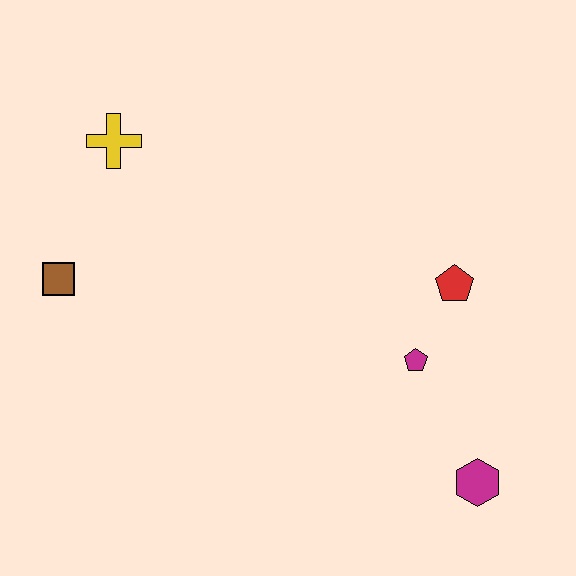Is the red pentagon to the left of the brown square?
No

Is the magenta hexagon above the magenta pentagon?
No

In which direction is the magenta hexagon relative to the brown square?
The magenta hexagon is to the right of the brown square.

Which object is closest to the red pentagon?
The magenta pentagon is closest to the red pentagon.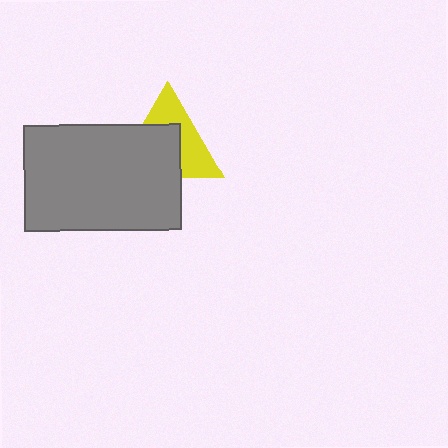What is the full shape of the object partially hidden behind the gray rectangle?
The partially hidden object is a yellow triangle.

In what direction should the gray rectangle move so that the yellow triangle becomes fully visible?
The gray rectangle should move toward the lower-left. That is the shortest direction to clear the overlap and leave the yellow triangle fully visible.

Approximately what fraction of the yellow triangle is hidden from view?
Roughly 53% of the yellow triangle is hidden behind the gray rectangle.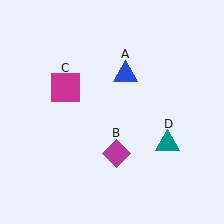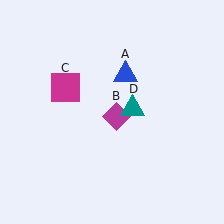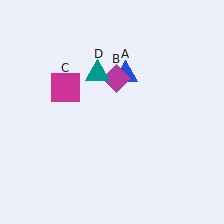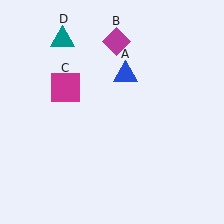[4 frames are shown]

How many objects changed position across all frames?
2 objects changed position: magenta diamond (object B), teal triangle (object D).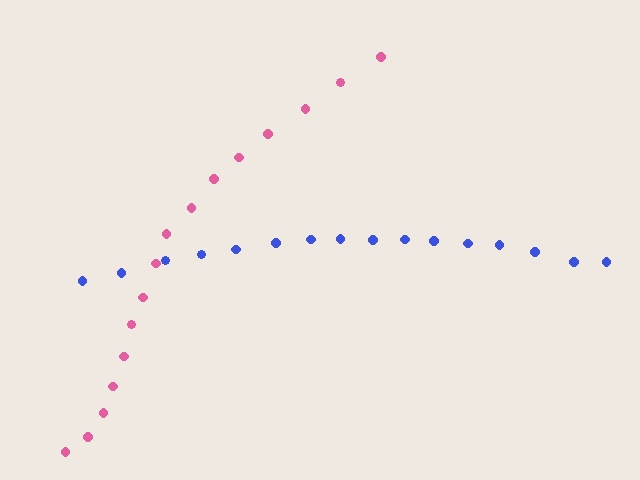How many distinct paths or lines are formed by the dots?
There are 2 distinct paths.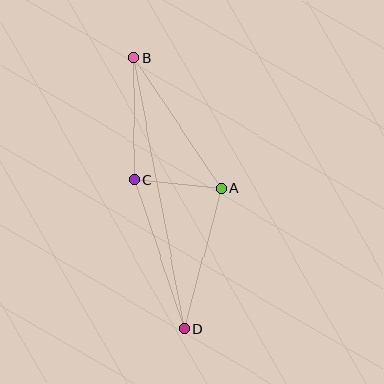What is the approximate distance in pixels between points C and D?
The distance between C and D is approximately 157 pixels.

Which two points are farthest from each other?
Points B and D are farthest from each other.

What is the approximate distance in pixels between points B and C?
The distance between B and C is approximately 122 pixels.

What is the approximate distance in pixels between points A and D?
The distance between A and D is approximately 145 pixels.